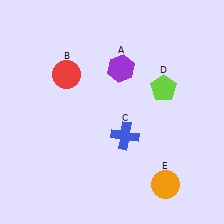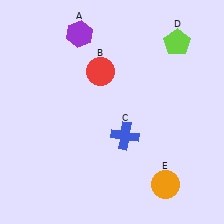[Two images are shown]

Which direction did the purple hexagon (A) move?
The purple hexagon (A) moved left.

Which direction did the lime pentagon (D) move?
The lime pentagon (D) moved up.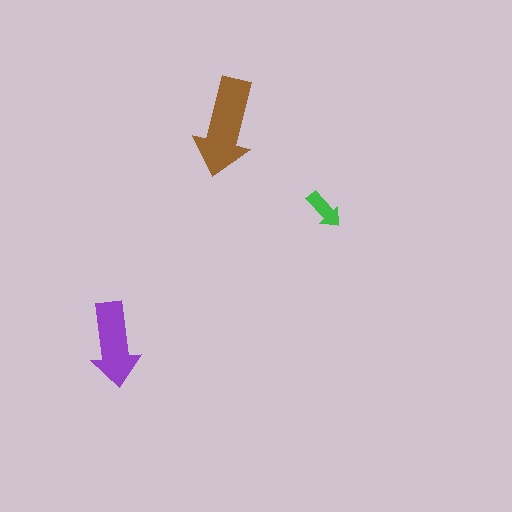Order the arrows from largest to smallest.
the brown one, the purple one, the green one.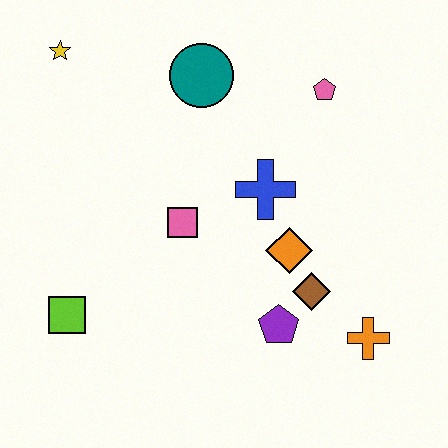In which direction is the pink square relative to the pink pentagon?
The pink square is to the left of the pink pentagon.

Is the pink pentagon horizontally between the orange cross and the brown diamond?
Yes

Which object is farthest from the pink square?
The orange cross is farthest from the pink square.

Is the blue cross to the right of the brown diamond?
No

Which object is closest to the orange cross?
The brown diamond is closest to the orange cross.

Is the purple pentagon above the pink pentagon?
No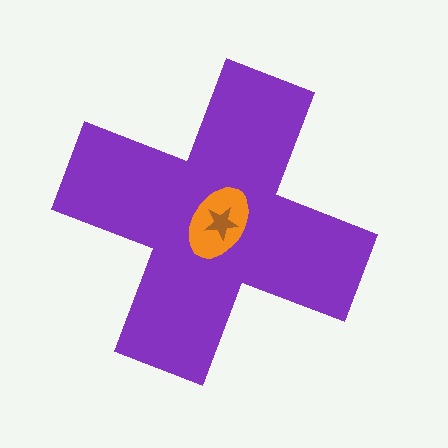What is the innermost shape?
The brown star.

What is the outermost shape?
The purple cross.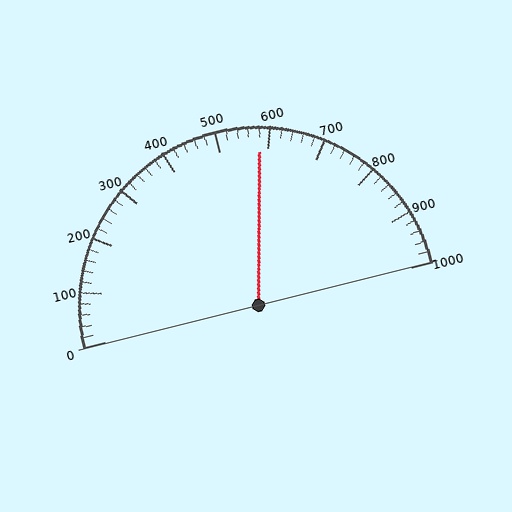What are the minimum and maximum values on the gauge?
The gauge ranges from 0 to 1000.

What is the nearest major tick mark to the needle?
The nearest major tick mark is 600.